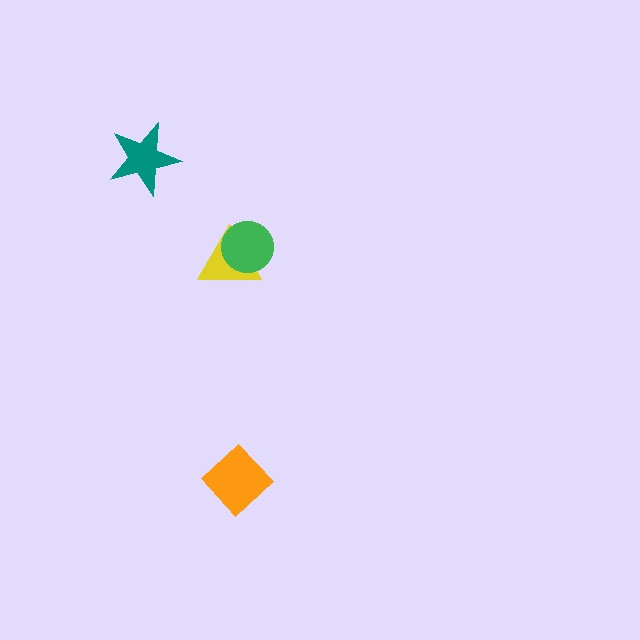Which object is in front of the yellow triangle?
The green circle is in front of the yellow triangle.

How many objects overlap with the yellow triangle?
1 object overlaps with the yellow triangle.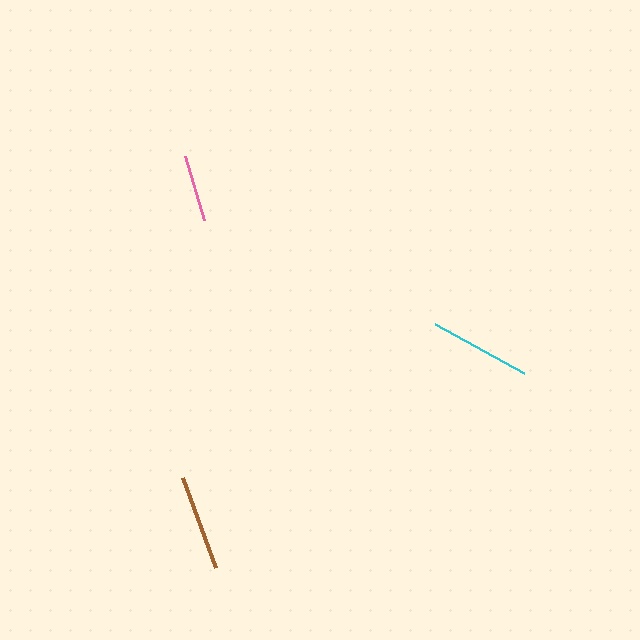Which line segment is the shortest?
The pink line is the shortest at approximately 67 pixels.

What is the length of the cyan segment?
The cyan segment is approximately 103 pixels long.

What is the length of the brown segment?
The brown segment is approximately 95 pixels long.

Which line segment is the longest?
The cyan line is the longest at approximately 103 pixels.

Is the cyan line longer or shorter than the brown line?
The cyan line is longer than the brown line.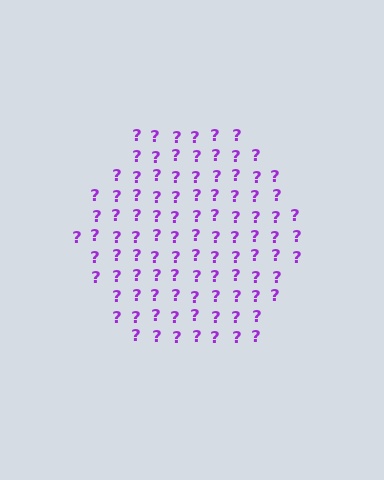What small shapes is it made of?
It is made of small question marks.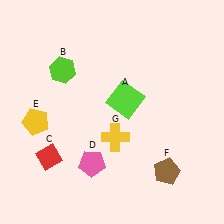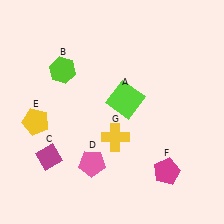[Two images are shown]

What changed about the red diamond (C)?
In Image 1, C is red. In Image 2, it changed to magenta.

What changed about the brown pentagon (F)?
In Image 1, F is brown. In Image 2, it changed to magenta.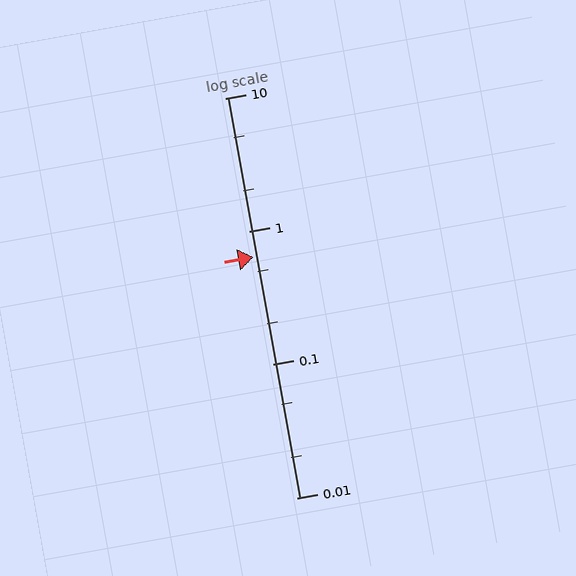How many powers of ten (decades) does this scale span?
The scale spans 3 decades, from 0.01 to 10.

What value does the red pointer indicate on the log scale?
The pointer indicates approximately 0.64.